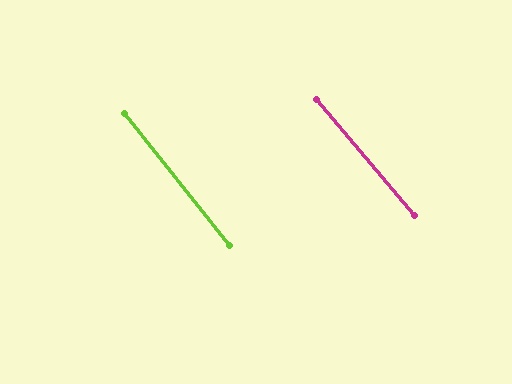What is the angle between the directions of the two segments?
Approximately 2 degrees.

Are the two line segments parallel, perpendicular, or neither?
Parallel — their directions differ by only 1.6°.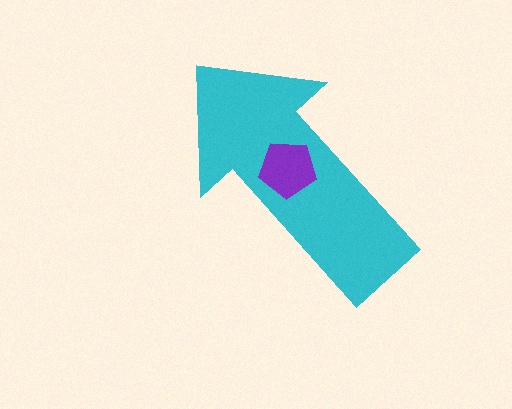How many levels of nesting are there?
2.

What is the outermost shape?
The cyan arrow.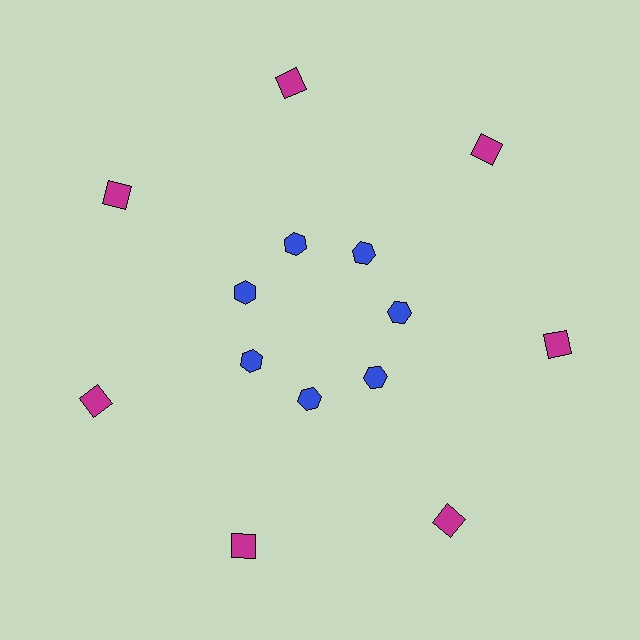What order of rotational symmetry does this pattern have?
This pattern has 7-fold rotational symmetry.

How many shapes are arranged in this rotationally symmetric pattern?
There are 14 shapes, arranged in 7 groups of 2.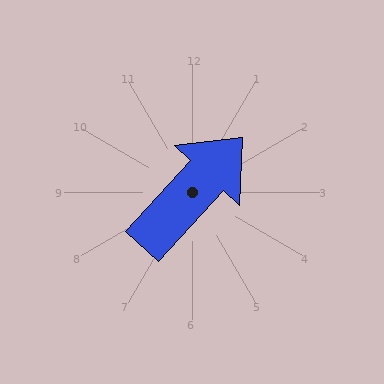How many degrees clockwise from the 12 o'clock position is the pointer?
Approximately 43 degrees.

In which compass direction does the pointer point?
Northeast.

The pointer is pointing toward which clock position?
Roughly 1 o'clock.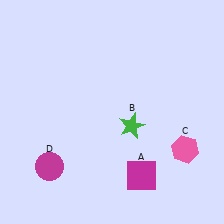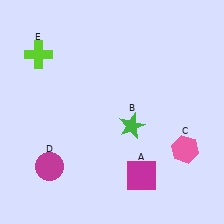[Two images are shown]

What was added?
A lime cross (E) was added in Image 2.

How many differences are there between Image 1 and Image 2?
There is 1 difference between the two images.